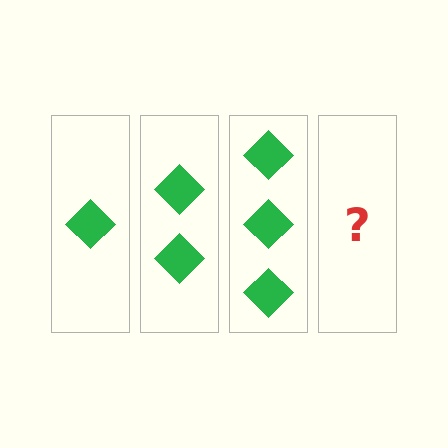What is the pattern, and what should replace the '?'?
The pattern is that each step adds one more diamond. The '?' should be 4 diamonds.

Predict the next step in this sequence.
The next step is 4 diamonds.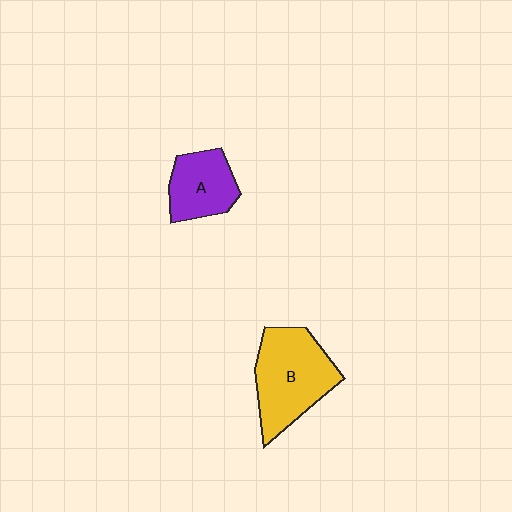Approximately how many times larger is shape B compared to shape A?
Approximately 1.6 times.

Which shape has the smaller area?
Shape A (purple).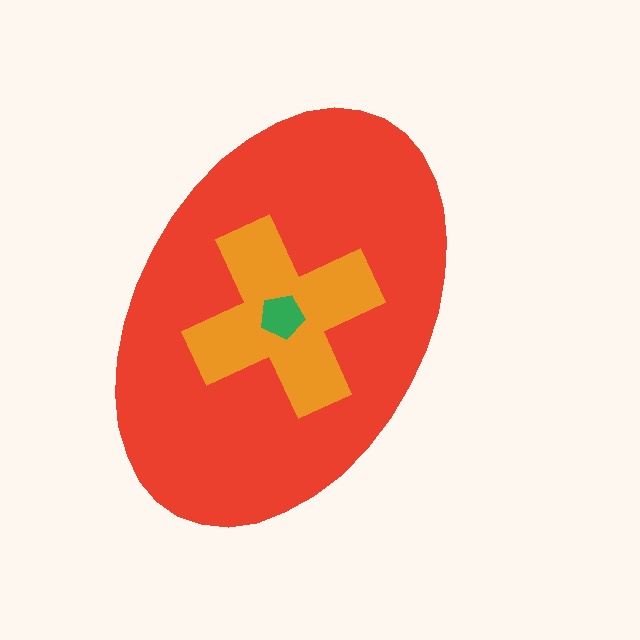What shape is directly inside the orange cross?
The green pentagon.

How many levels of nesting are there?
3.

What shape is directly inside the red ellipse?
The orange cross.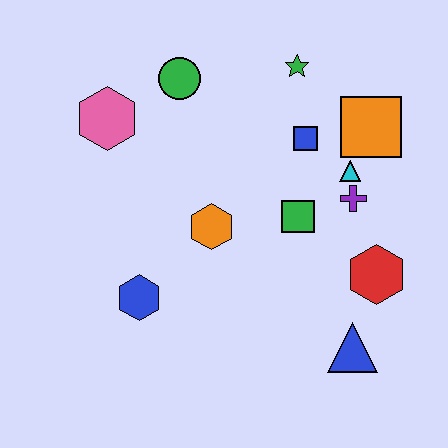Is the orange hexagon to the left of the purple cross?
Yes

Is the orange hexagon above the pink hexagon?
No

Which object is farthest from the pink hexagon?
The blue triangle is farthest from the pink hexagon.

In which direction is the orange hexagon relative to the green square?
The orange hexagon is to the left of the green square.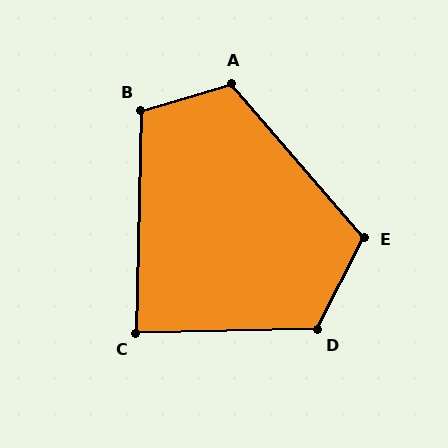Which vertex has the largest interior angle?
D, at approximately 118 degrees.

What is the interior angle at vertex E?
Approximately 112 degrees (obtuse).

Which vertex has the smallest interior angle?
C, at approximately 88 degrees.